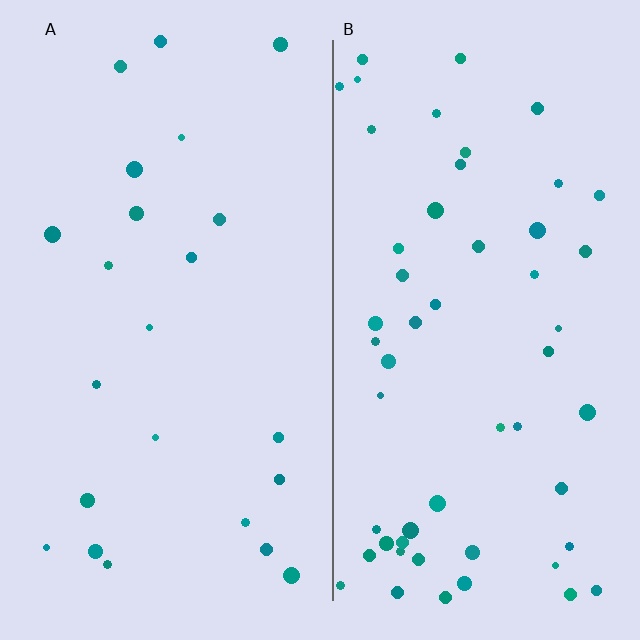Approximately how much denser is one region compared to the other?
Approximately 2.3× — region B over region A.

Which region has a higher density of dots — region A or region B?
B (the right).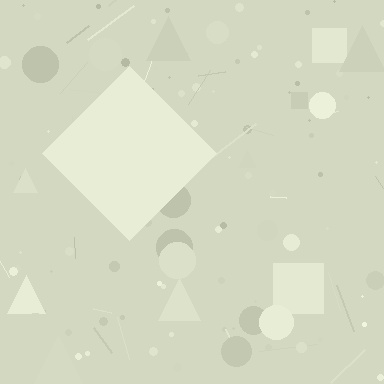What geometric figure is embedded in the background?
A diamond is embedded in the background.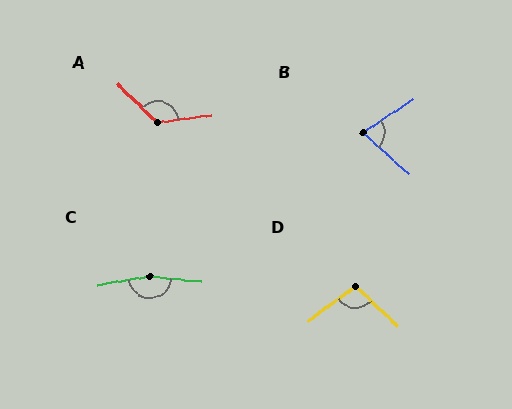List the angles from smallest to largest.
B (75°), D (101°), A (128°), C (166°).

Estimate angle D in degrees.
Approximately 101 degrees.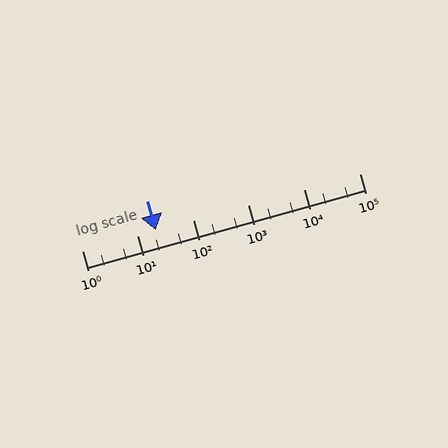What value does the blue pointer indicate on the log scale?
The pointer indicates approximately 21.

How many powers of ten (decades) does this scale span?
The scale spans 5 decades, from 1 to 100000.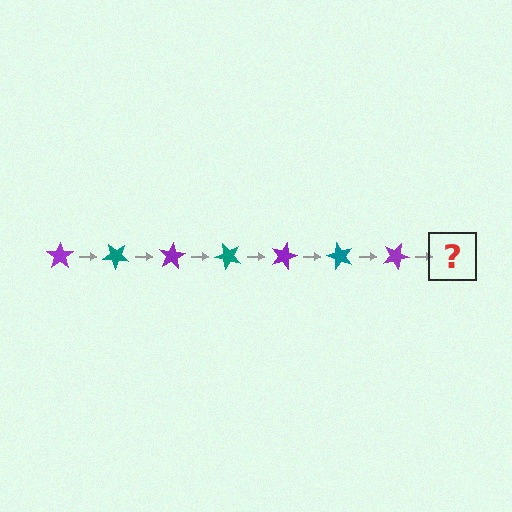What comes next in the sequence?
The next element should be a teal star, rotated 280 degrees from the start.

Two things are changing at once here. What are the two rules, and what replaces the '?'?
The two rules are that it rotates 40 degrees each step and the color cycles through purple and teal. The '?' should be a teal star, rotated 280 degrees from the start.